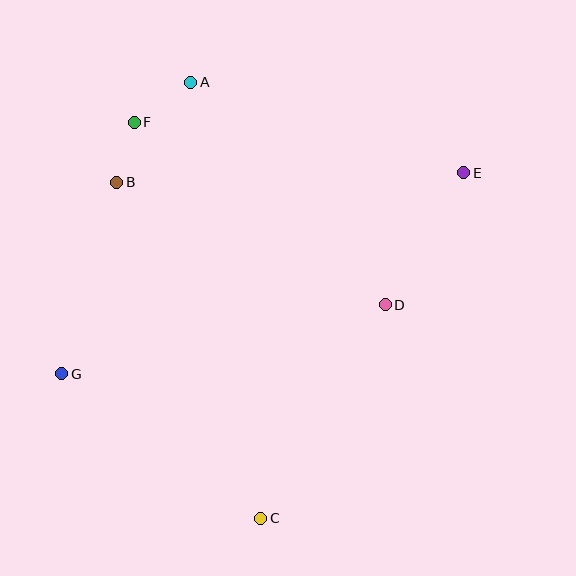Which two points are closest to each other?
Points B and F are closest to each other.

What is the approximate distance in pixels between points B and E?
The distance between B and E is approximately 347 pixels.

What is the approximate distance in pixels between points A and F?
The distance between A and F is approximately 69 pixels.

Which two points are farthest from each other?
Points E and G are farthest from each other.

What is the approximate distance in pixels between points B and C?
The distance between B and C is approximately 366 pixels.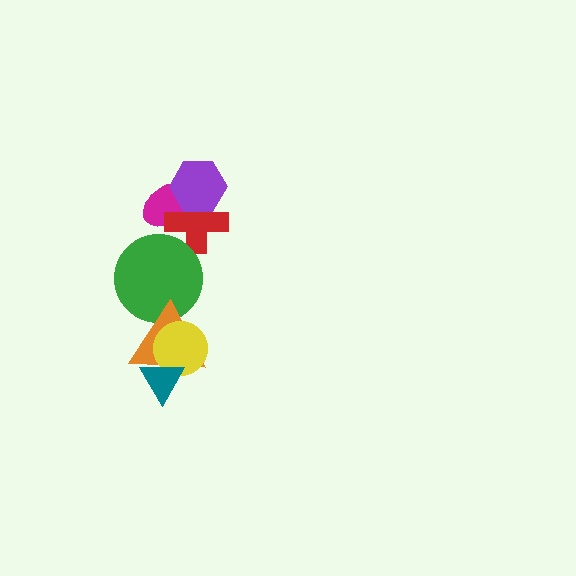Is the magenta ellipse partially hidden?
Yes, it is partially covered by another shape.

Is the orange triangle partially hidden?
Yes, it is partially covered by another shape.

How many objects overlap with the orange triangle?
3 objects overlap with the orange triangle.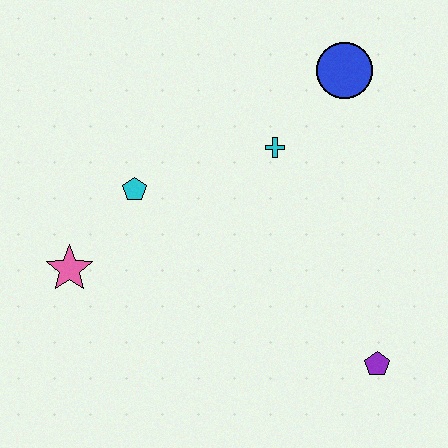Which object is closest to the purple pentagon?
The cyan cross is closest to the purple pentagon.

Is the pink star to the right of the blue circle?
No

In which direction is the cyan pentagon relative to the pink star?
The cyan pentagon is above the pink star.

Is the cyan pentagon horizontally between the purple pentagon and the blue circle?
No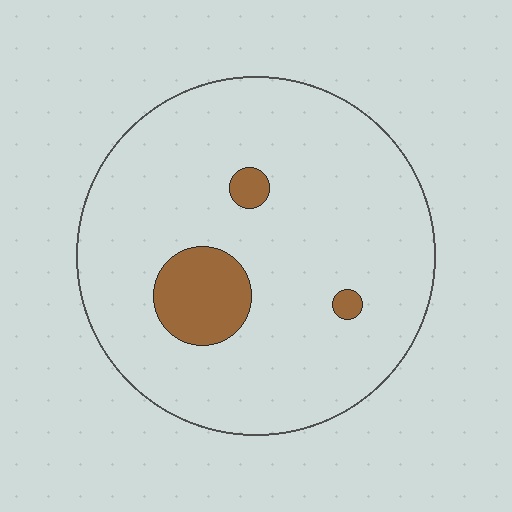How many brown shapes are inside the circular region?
3.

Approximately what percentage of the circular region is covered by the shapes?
Approximately 10%.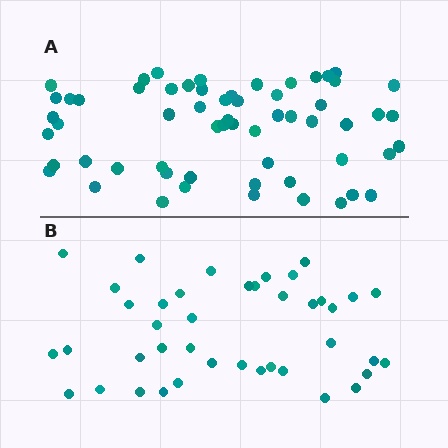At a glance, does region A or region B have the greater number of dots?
Region A (the top region) has more dots.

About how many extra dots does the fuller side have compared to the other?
Region A has approximately 20 more dots than region B.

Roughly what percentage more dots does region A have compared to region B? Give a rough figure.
About 45% more.